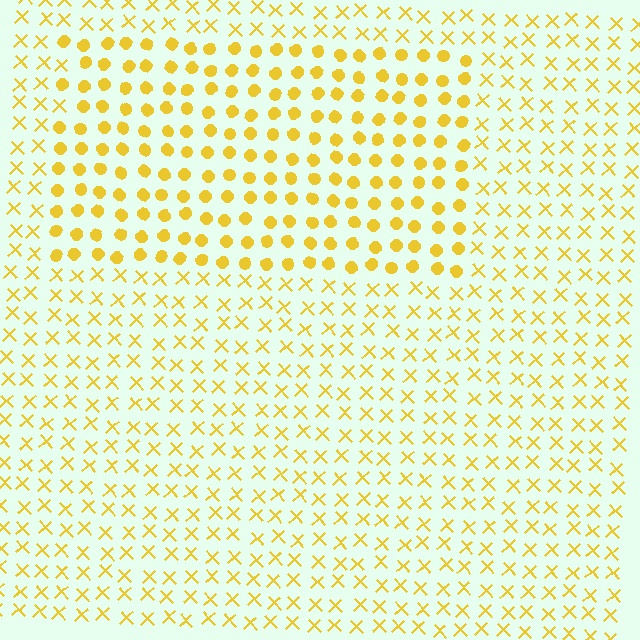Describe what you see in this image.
The image is filled with small yellow elements arranged in a uniform grid. A rectangle-shaped region contains circles, while the surrounding area contains X marks. The boundary is defined purely by the change in element shape.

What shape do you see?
I see a rectangle.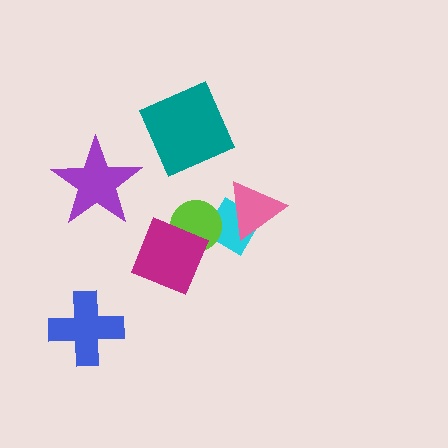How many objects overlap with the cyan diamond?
2 objects overlap with the cyan diamond.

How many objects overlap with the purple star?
0 objects overlap with the purple star.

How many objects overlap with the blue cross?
0 objects overlap with the blue cross.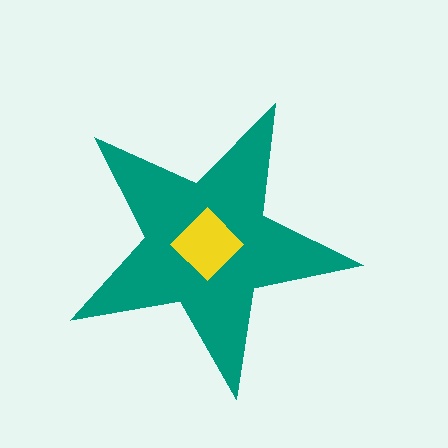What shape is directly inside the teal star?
The yellow diamond.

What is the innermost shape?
The yellow diamond.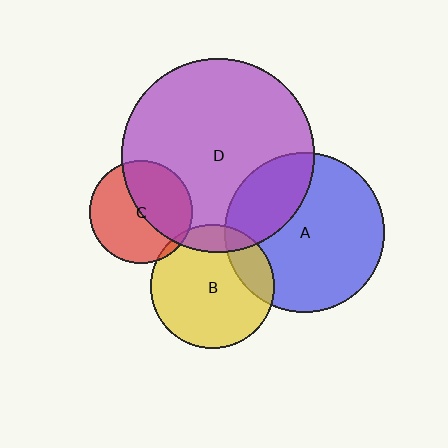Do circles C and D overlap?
Yes.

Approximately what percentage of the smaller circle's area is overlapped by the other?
Approximately 45%.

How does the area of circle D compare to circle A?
Approximately 1.5 times.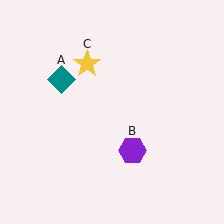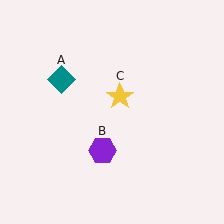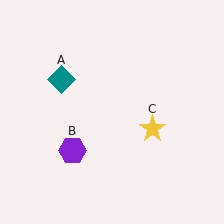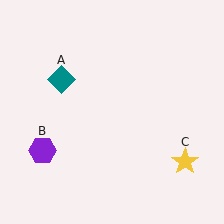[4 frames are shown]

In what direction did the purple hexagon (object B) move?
The purple hexagon (object B) moved left.